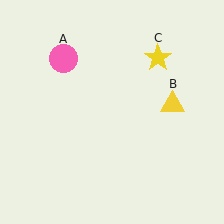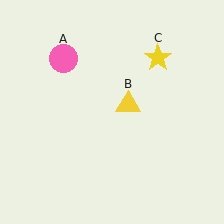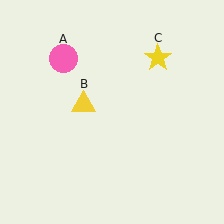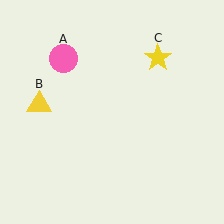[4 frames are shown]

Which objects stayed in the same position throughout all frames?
Pink circle (object A) and yellow star (object C) remained stationary.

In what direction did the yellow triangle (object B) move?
The yellow triangle (object B) moved left.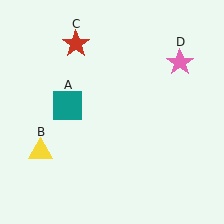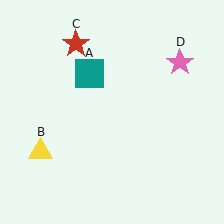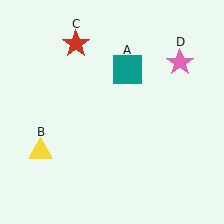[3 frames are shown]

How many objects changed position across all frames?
1 object changed position: teal square (object A).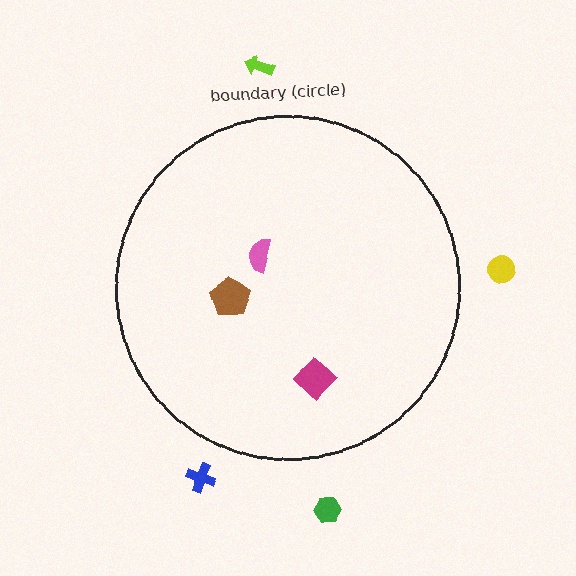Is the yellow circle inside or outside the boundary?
Outside.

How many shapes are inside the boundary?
3 inside, 4 outside.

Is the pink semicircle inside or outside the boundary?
Inside.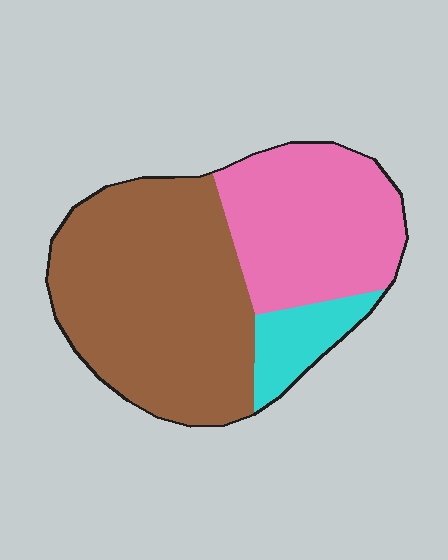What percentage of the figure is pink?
Pink takes up about one third (1/3) of the figure.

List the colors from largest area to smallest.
From largest to smallest: brown, pink, cyan.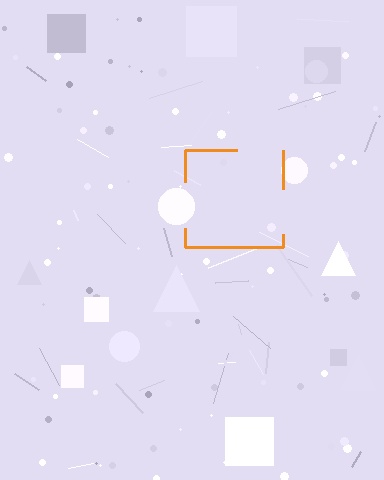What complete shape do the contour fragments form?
The contour fragments form a square.